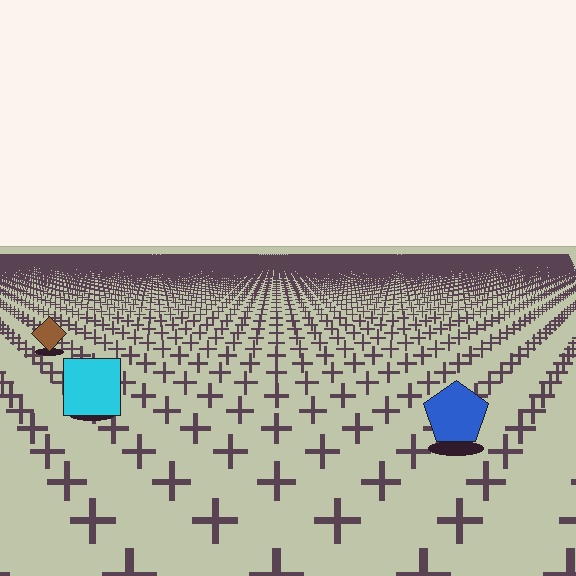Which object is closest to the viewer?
The blue pentagon is closest. The texture marks near it are larger and more spread out.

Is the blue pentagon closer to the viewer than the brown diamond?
Yes. The blue pentagon is closer — you can tell from the texture gradient: the ground texture is coarser near it.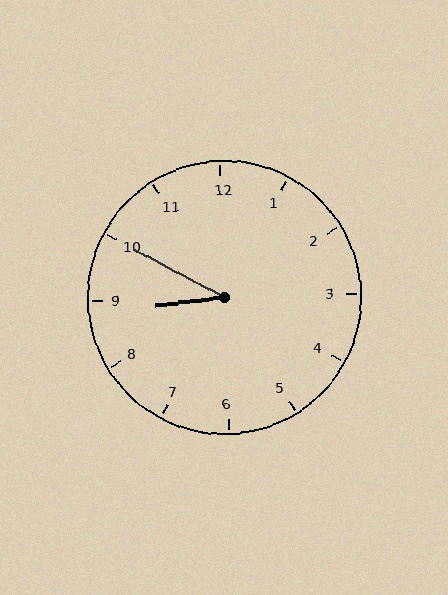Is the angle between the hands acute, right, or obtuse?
It is acute.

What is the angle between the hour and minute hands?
Approximately 35 degrees.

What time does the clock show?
8:50.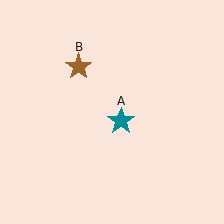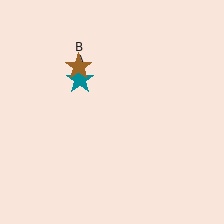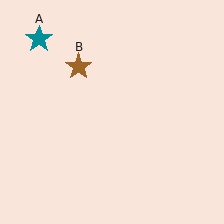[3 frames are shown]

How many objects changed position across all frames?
1 object changed position: teal star (object A).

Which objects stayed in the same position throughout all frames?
Brown star (object B) remained stationary.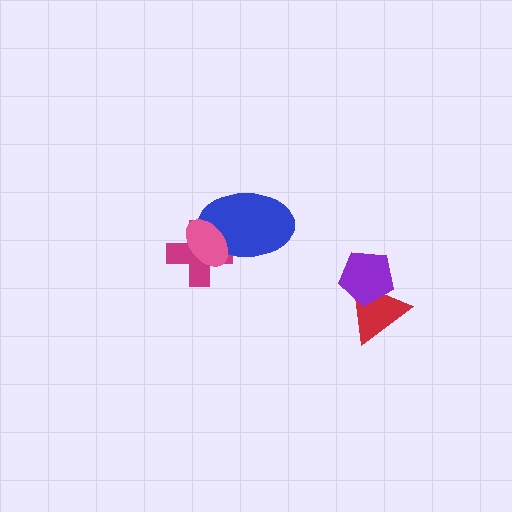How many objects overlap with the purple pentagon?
1 object overlaps with the purple pentagon.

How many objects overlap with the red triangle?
1 object overlaps with the red triangle.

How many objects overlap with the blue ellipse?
2 objects overlap with the blue ellipse.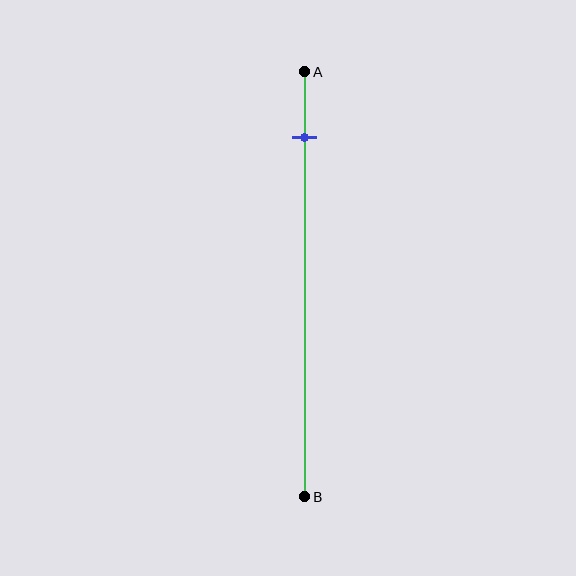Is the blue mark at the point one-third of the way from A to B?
No, the mark is at about 15% from A, not at the 33% one-third point.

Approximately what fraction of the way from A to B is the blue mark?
The blue mark is approximately 15% of the way from A to B.